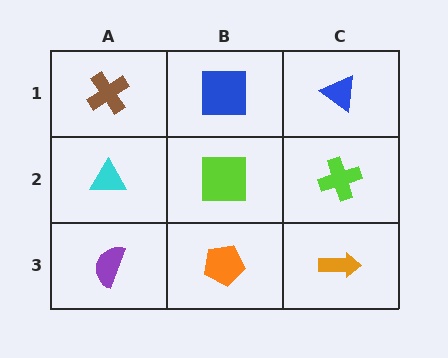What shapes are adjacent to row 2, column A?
A brown cross (row 1, column A), a purple semicircle (row 3, column A), a lime square (row 2, column B).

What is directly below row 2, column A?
A purple semicircle.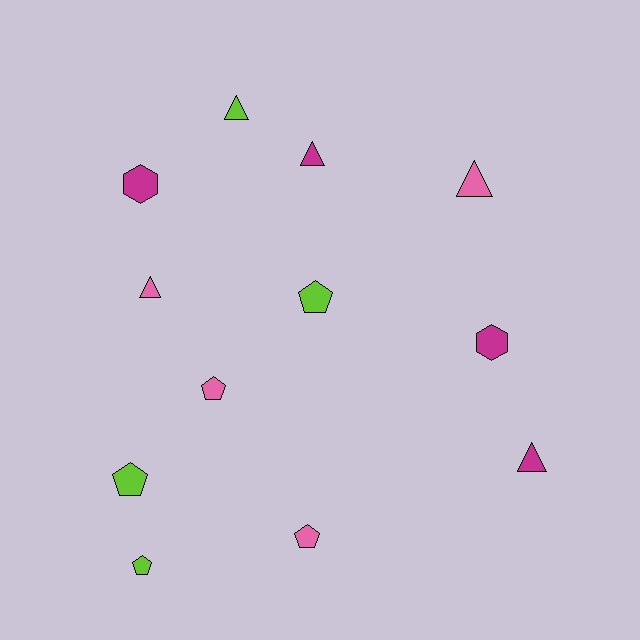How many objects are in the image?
There are 12 objects.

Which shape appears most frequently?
Triangle, with 5 objects.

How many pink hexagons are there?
There are no pink hexagons.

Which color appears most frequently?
Pink, with 4 objects.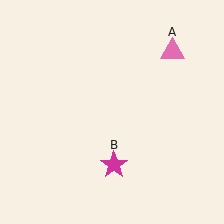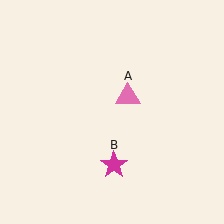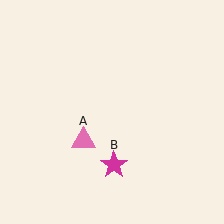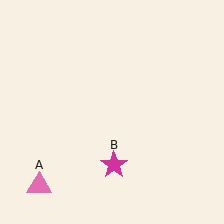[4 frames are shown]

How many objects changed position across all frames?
1 object changed position: pink triangle (object A).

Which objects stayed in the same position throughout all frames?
Magenta star (object B) remained stationary.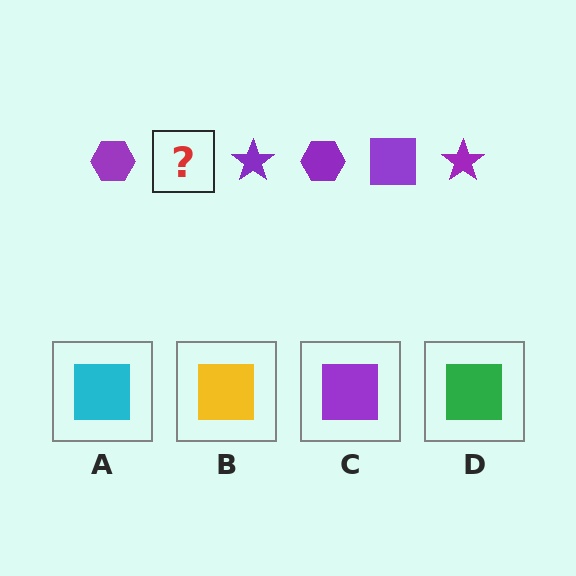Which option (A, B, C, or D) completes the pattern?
C.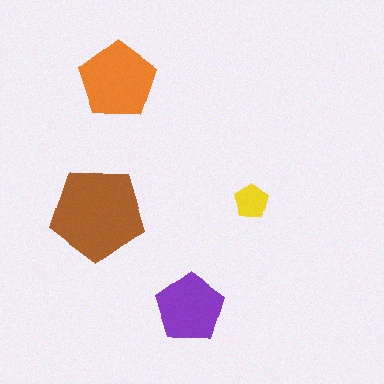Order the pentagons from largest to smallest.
the brown one, the orange one, the purple one, the yellow one.